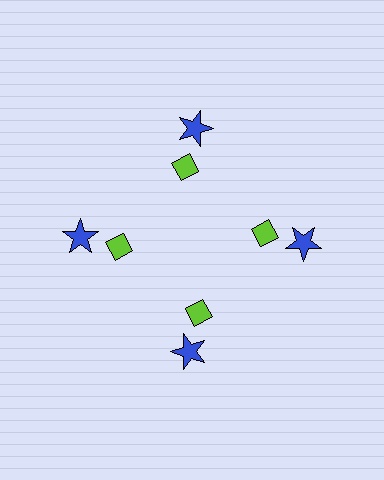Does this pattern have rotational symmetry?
Yes, this pattern has 4-fold rotational symmetry. It looks the same after rotating 90 degrees around the center.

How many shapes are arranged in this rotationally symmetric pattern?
There are 8 shapes, arranged in 4 groups of 2.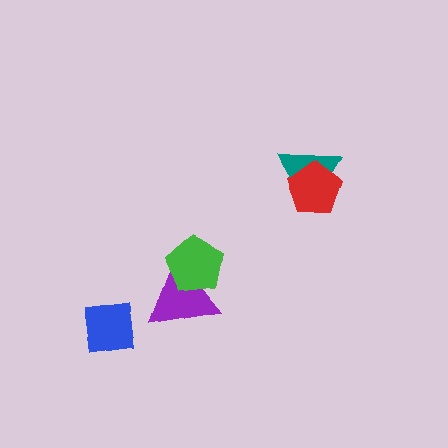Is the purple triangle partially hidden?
Yes, it is partially covered by another shape.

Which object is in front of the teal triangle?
The red pentagon is in front of the teal triangle.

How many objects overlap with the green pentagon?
1 object overlaps with the green pentagon.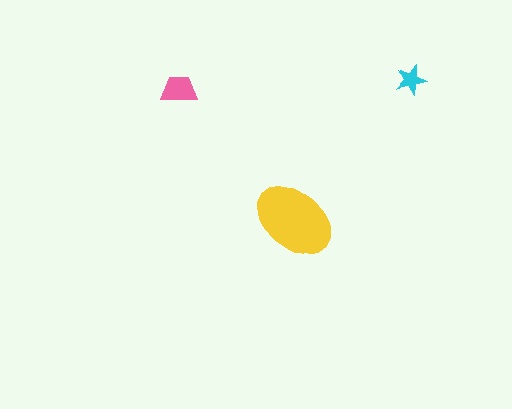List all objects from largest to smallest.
The yellow ellipse, the pink trapezoid, the cyan star.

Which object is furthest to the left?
The pink trapezoid is leftmost.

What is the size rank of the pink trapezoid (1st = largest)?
2nd.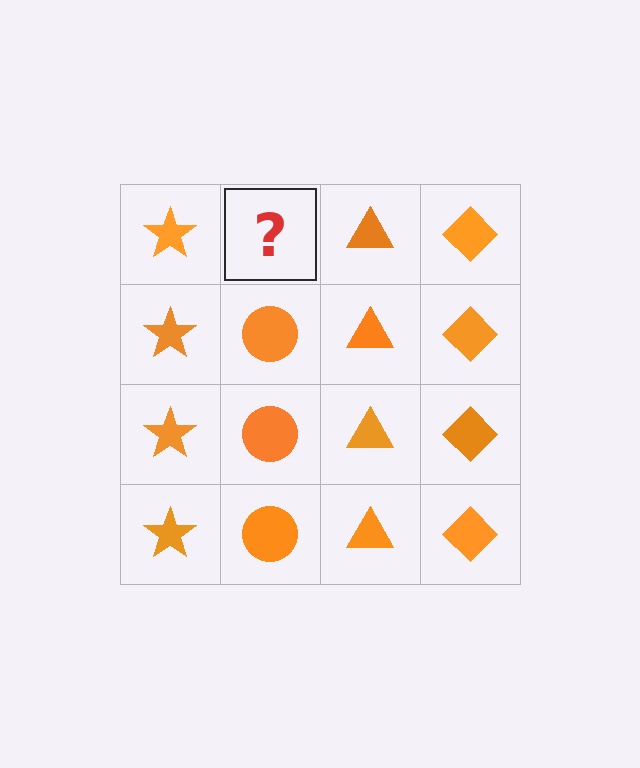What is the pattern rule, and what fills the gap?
The rule is that each column has a consistent shape. The gap should be filled with an orange circle.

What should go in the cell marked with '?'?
The missing cell should contain an orange circle.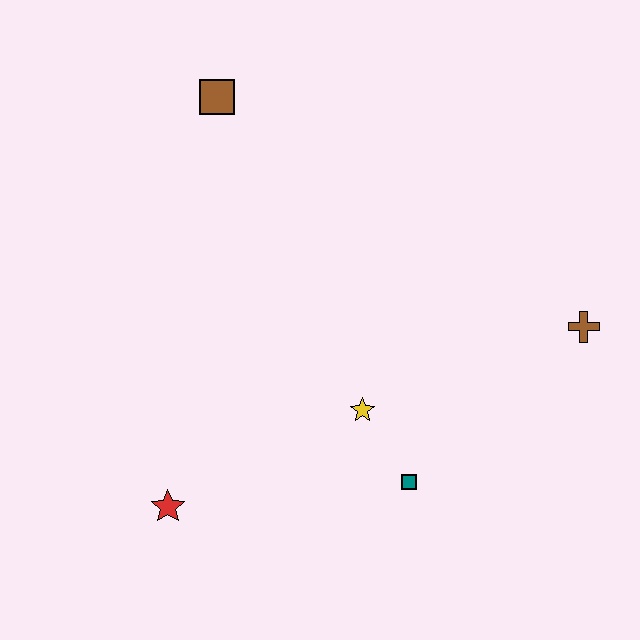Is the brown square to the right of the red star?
Yes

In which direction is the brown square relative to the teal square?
The brown square is above the teal square.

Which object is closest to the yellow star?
The teal square is closest to the yellow star.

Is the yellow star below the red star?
No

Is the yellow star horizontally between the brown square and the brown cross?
Yes